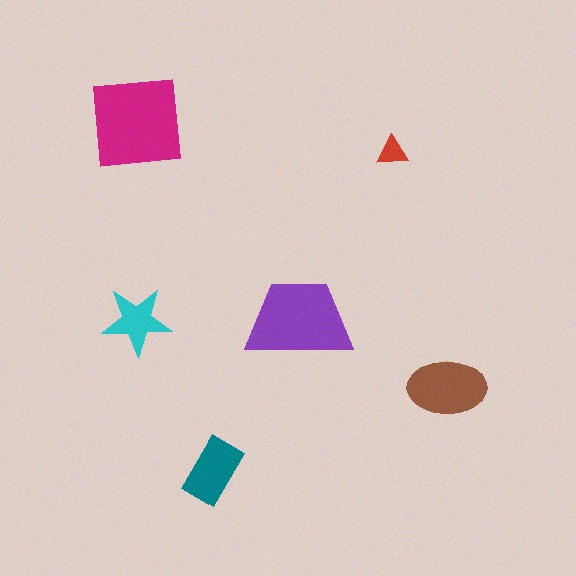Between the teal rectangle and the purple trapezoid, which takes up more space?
The purple trapezoid.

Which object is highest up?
The magenta square is topmost.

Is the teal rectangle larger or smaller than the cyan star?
Larger.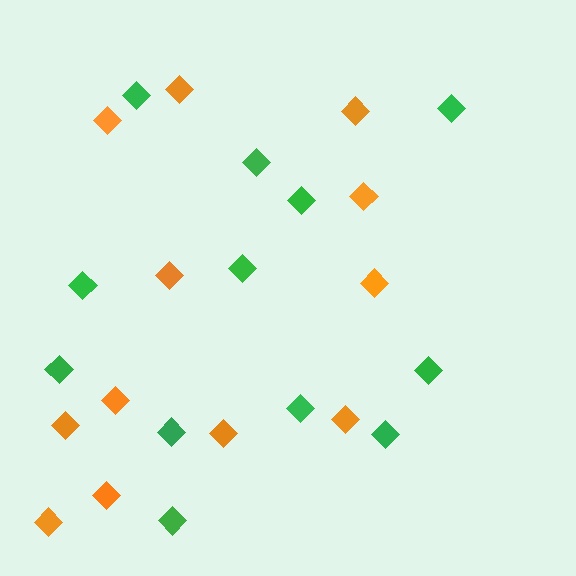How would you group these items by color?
There are 2 groups: one group of green diamonds (12) and one group of orange diamonds (12).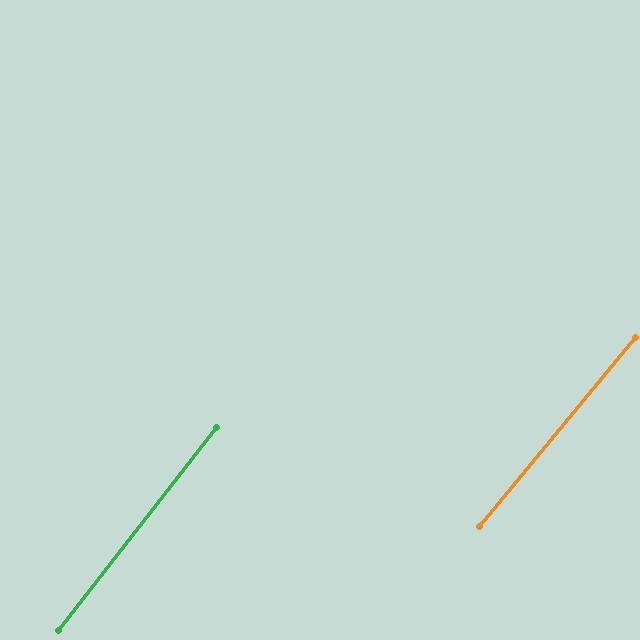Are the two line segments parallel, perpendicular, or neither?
Parallel — their directions differ by only 1.6°.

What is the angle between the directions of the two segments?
Approximately 2 degrees.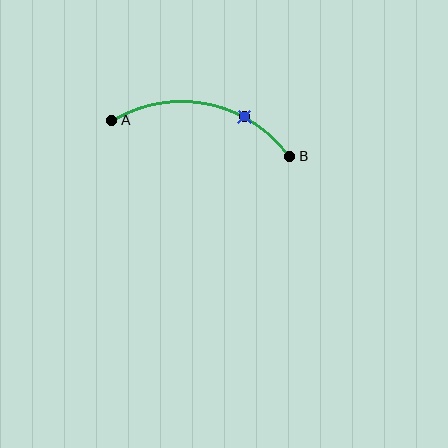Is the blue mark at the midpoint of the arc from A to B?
No. The blue mark lies on the arc but is closer to endpoint B. The arc midpoint would be at the point on the curve equidistant along the arc from both A and B.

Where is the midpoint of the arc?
The arc midpoint is the point on the curve farthest from the straight line joining A and B. It sits above that line.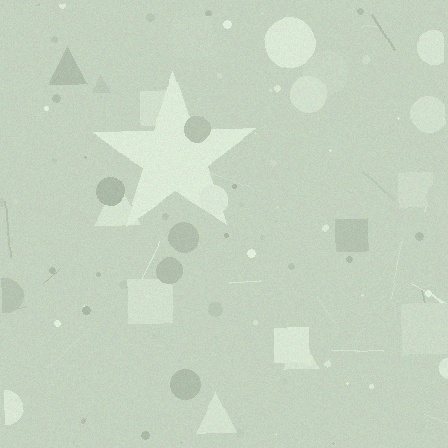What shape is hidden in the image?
A star is hidden in the image.